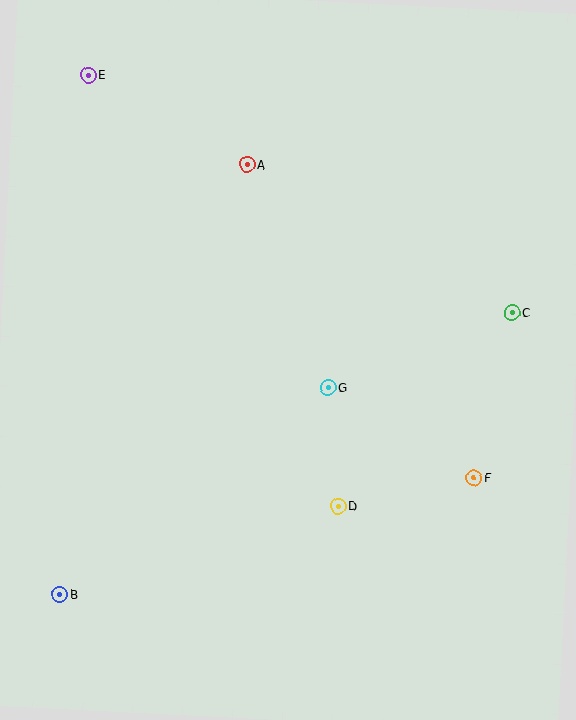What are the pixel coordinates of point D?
Point D is at (338, 506).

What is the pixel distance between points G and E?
The distance between G and E is 394 pixels.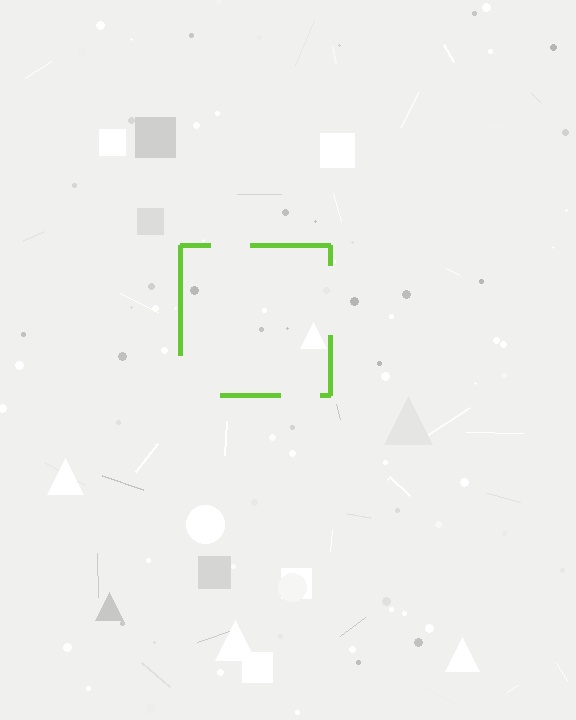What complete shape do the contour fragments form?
The contour fragments form a square.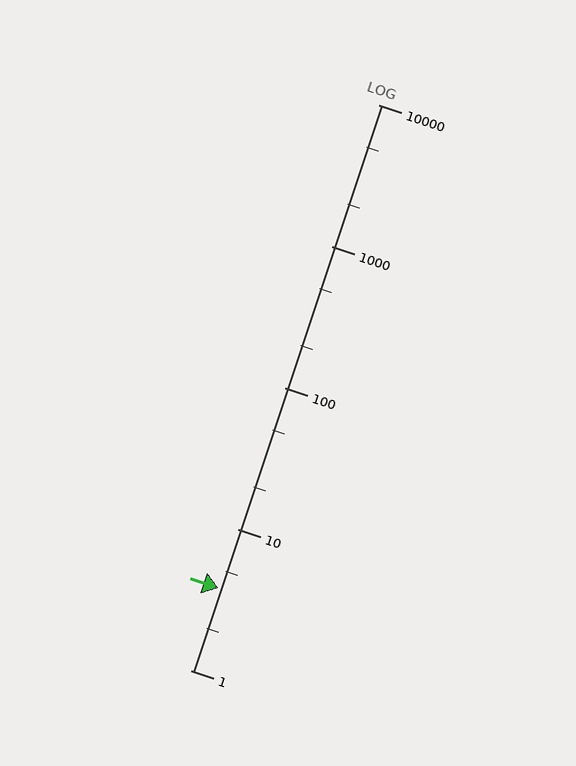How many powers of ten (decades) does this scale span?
The scale spans 4 decades, from 1 to 10000.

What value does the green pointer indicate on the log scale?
The pointer indicates approximately 3.8.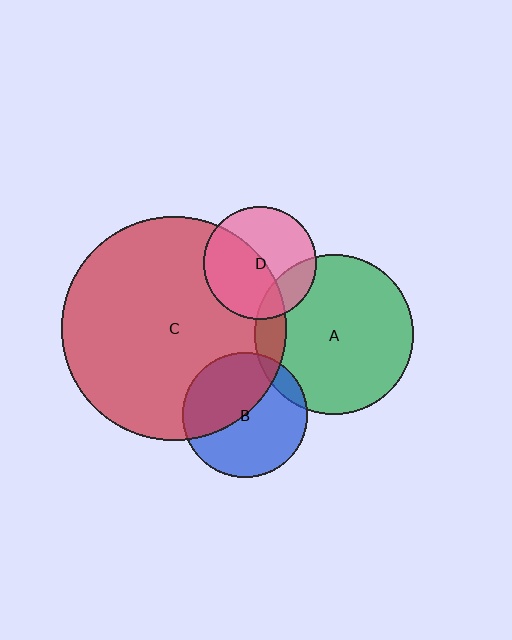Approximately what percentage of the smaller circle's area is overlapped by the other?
Approximately 10%.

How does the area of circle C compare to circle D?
Approximately 4.0 times.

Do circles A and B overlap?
Yes.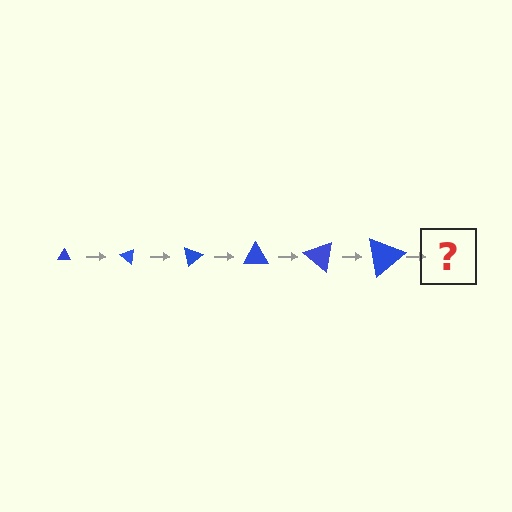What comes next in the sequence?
The next element should be a triangle, larger than the previous one and rotated 240 degrees from the start.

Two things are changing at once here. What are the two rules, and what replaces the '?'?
The two rules are that the triangle grows larger each step and it rotates 40 degrees each step. The '?' should be a triangle, larger than the previous one and rotated 240 degrees from the start.